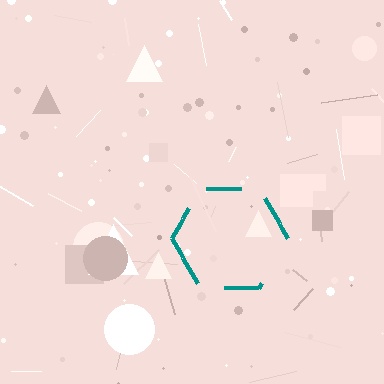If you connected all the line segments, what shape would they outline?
They would outline a hexagon.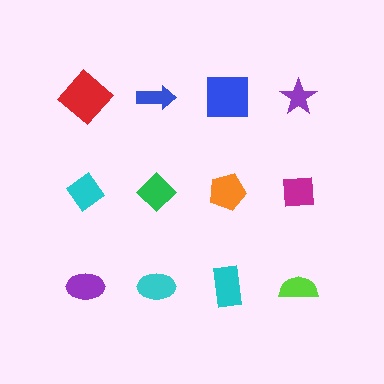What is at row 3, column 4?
A lime semicircle.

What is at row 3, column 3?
A cyan rectangle.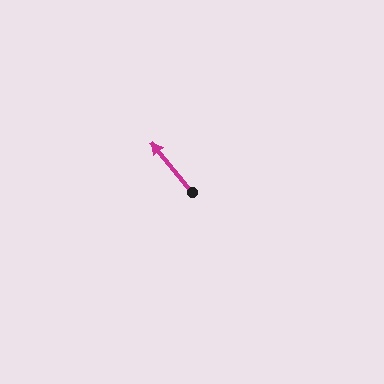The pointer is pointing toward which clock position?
Roughly 11 o'clock.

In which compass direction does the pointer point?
Northwest.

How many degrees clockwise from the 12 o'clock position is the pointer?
Approximately 320 degrees.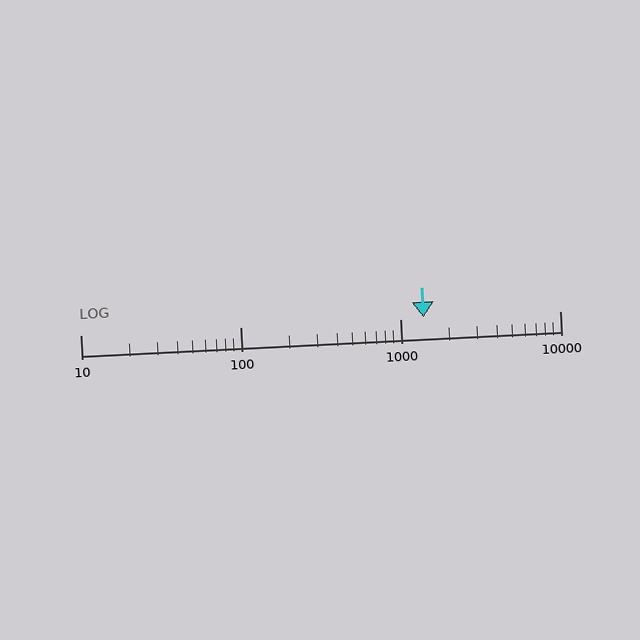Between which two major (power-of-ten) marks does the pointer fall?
The pointer is between 1000 and 10000.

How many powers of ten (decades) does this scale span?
The scale spans 3 decades, from 10 to 10000.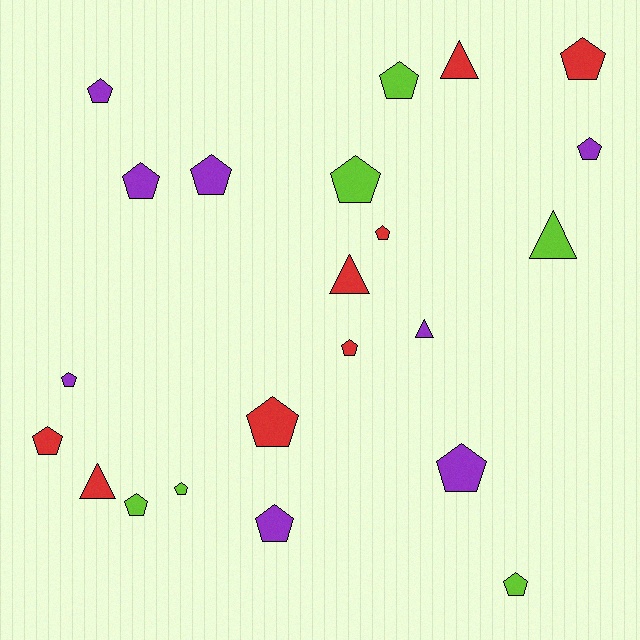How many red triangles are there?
There are 3 red triangles.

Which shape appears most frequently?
Pentagon, with 17 objects.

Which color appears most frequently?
Purple, with 8 objects.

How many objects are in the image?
There are 22 objects.